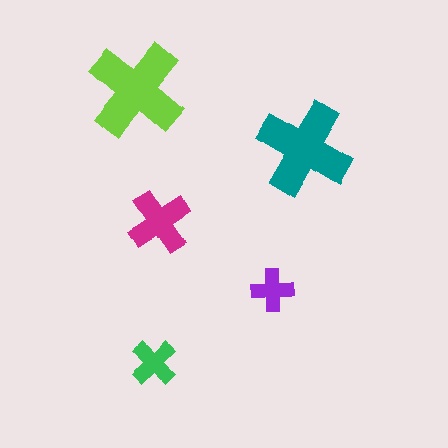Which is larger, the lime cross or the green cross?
The lime one.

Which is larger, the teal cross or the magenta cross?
The teal one.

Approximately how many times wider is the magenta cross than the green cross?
About 1.5 times wider.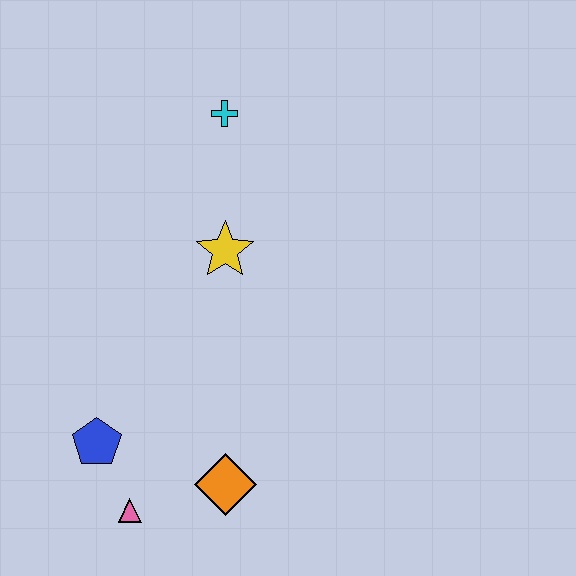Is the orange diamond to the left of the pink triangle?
No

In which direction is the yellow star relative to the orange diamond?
The yellow star is above the orange diamond.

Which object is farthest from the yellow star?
The pink triangle is farthest from the yellow star.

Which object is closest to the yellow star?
The cyan cross is closest to the yellow star.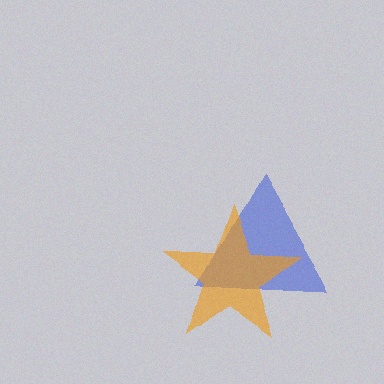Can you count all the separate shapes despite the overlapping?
Yes, there are 2 separate shapes.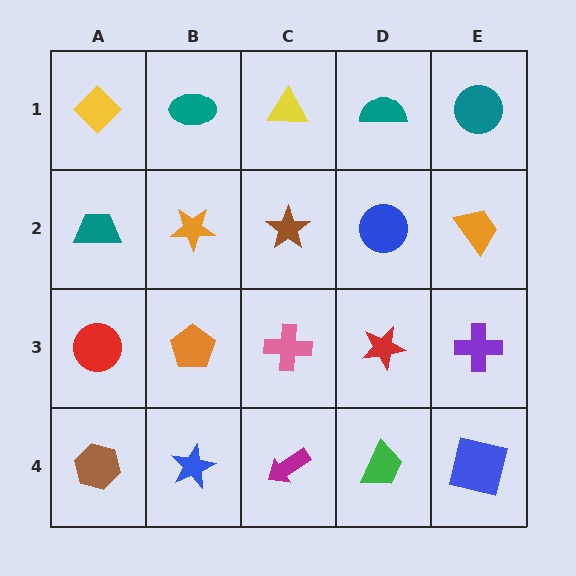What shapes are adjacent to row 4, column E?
A purple cross (row 3, column E), a green trapezoid (row 4, column D).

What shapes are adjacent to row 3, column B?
An orange star (row 2, column B), a blue star (row 4, column B), a red circle (row 3, column A), a pink cross (row 3, column C).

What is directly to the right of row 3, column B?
A pink cross.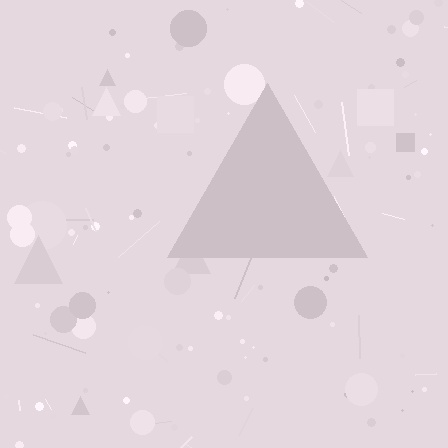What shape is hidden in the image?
A triangle is hidden in the image.